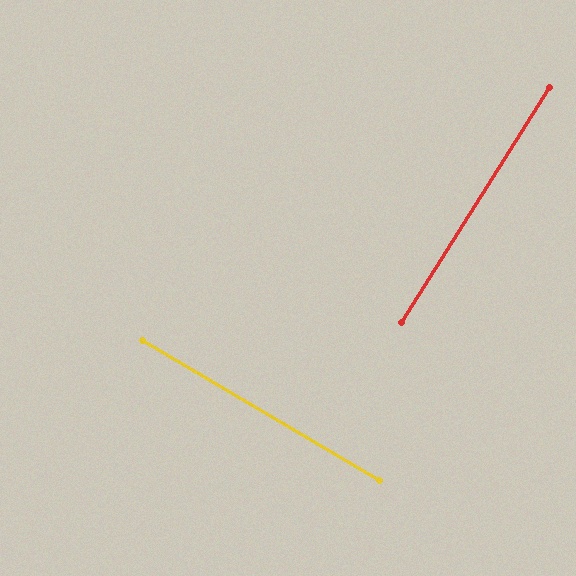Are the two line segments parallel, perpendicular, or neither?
Perpendicular — they meet at approximately 89°.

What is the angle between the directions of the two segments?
Approximately 89 degrees.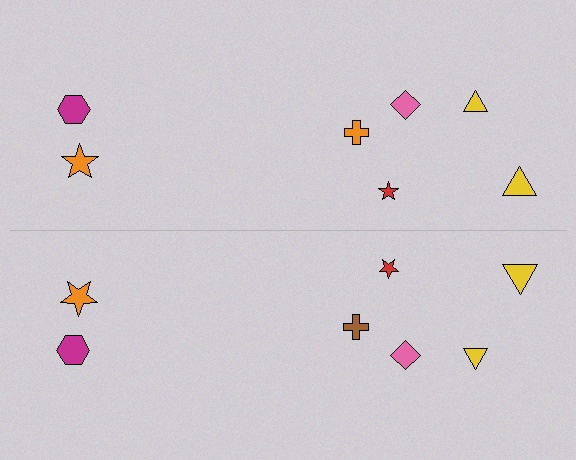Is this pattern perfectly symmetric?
No, the pattern is not perfectly symmetric. The brown cross on the bottom side breaks the symmetry — its mirror counterpart is orange.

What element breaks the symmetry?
The brown cross on the bottom side breaks the symmetry — its mirror counterpart is orange.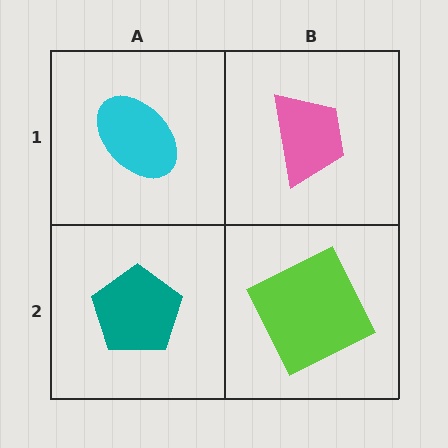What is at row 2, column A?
A teal pentagon.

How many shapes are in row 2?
2 shapes.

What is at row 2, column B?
A lime square.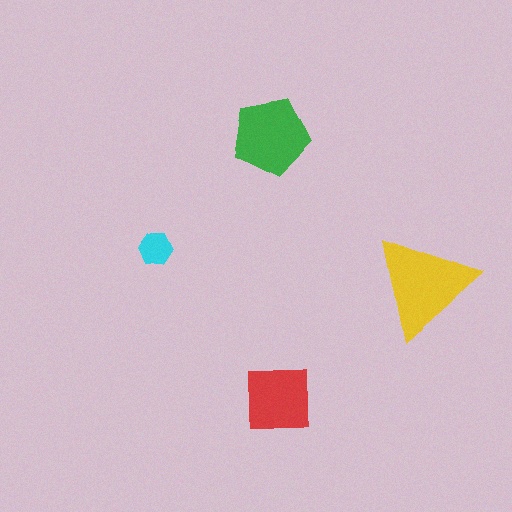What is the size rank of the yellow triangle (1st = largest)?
1st.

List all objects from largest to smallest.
The yellow triangle, the green pentagon, the red square, the cyan hexagon.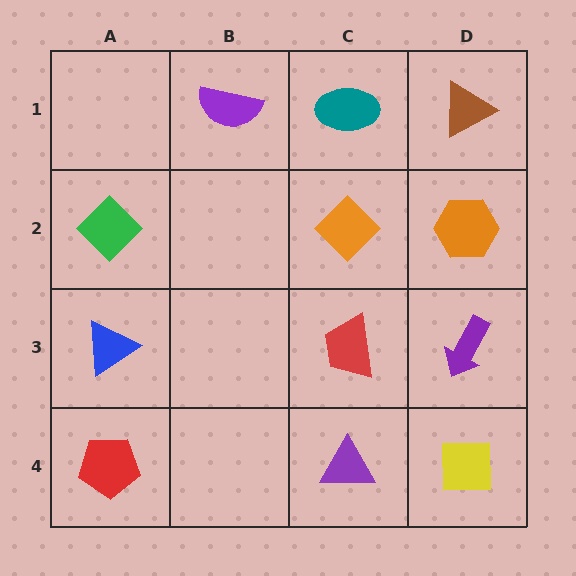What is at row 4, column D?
A yellow square.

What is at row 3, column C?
A red trapezoid.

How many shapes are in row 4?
3 shapes.